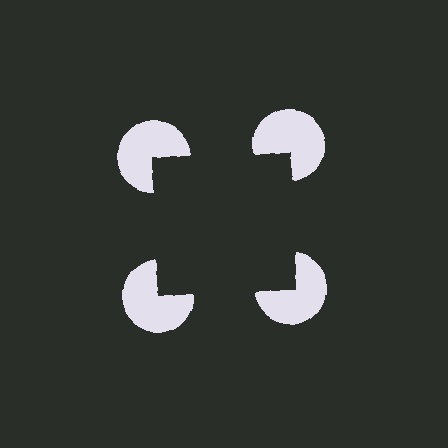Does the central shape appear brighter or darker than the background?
It typically appears slightly darker than the background, even though no actual brightness change is drawn.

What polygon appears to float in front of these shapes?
An illusory square — its edges are inferred from the aligned wedge cuts in the pac-man discs, not physically drawn.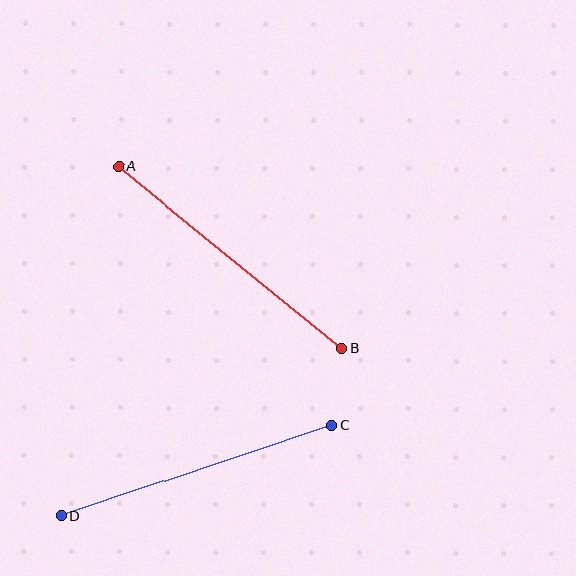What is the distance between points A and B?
The distance is approximately 288 pixels.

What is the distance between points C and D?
The distance is approximately 286 pixels.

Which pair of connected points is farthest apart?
Points A and B are farthest apart.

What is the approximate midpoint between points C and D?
The midpoint is at approximately (197, 471) pixels.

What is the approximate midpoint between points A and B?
The midpoint is at approximately (230, 257) pixels.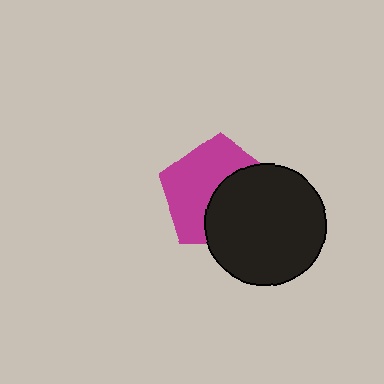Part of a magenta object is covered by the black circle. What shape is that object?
It is a pentagon.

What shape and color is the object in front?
The object in front is a black circle.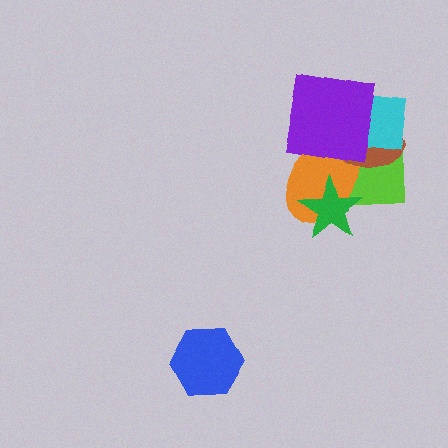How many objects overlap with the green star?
2 objects overlap with the green star.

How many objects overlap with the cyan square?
3 objects overlap with the cyan square.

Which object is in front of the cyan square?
The purple square is in front of the cyan square.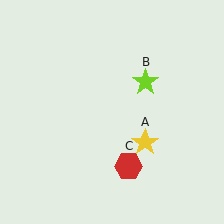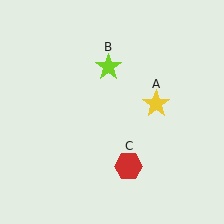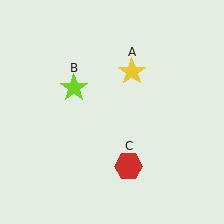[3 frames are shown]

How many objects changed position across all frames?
2 objects changed position: yellow star (object A), lime star (object B).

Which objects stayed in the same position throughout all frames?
Red hexagon (object C) remained stationary.